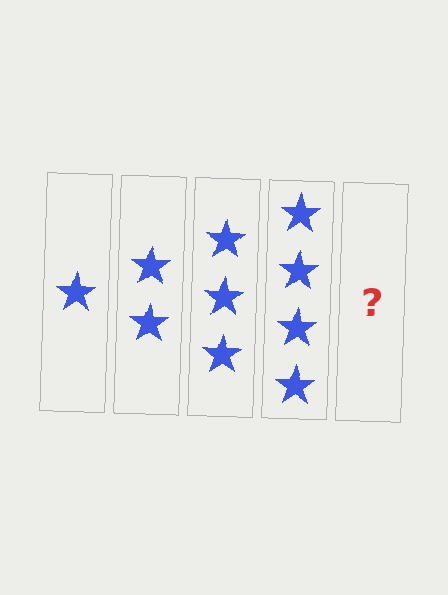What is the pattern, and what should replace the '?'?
The pattern is that each step adds one more star. The '?' should be 5 stars.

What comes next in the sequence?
The next element should be 5 stars.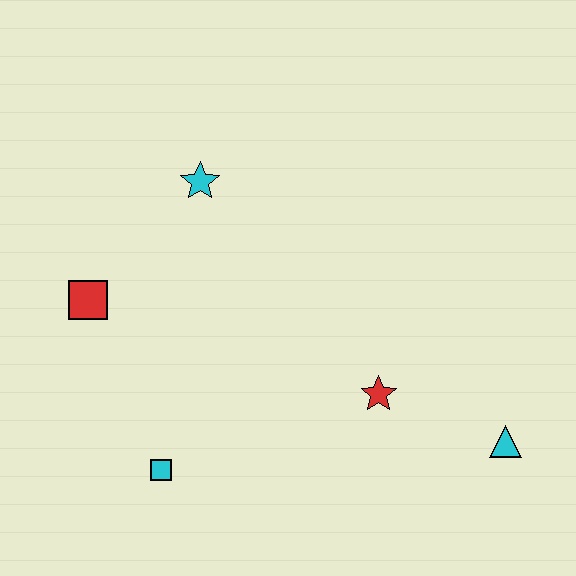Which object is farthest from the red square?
The cyan triangle is farthest from the red square.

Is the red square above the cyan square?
Yes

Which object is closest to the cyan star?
The red square is closest to the cyan star.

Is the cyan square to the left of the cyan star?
Yes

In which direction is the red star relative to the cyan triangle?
The red star is to the left of the cyan triangle.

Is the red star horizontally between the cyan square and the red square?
No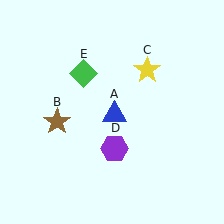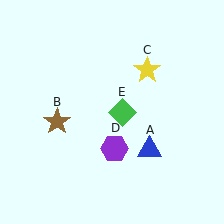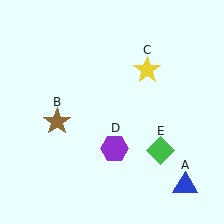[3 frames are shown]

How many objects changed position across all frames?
2 objects changed position: blue triangle (object A), green diamond (object E).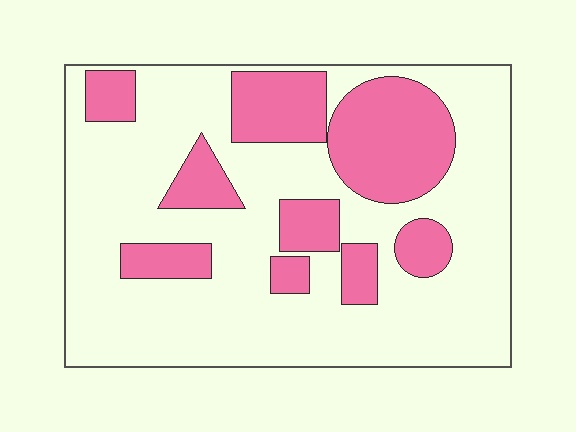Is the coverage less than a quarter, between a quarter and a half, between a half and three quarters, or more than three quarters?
Between a quarter and a half.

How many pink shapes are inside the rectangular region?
9.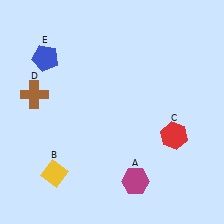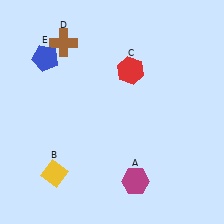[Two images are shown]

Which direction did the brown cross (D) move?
The brown cross (D) moved up.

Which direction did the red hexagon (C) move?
The red hexagon (C) moved up.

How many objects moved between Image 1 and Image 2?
2 objects moved between the two images.